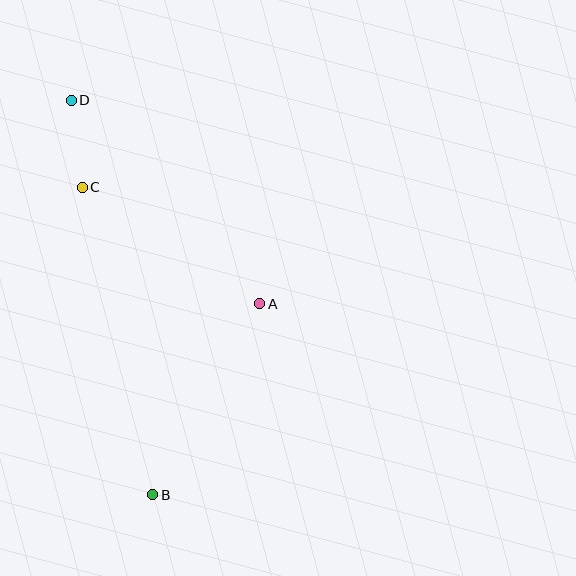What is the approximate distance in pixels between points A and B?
The distance between A and B is approximately 219 pixels.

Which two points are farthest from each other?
Points B and D are farthest from each other.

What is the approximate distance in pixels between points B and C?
The distance between B and C is approximately 316 pixels.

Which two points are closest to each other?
Points C and D are closest to each other.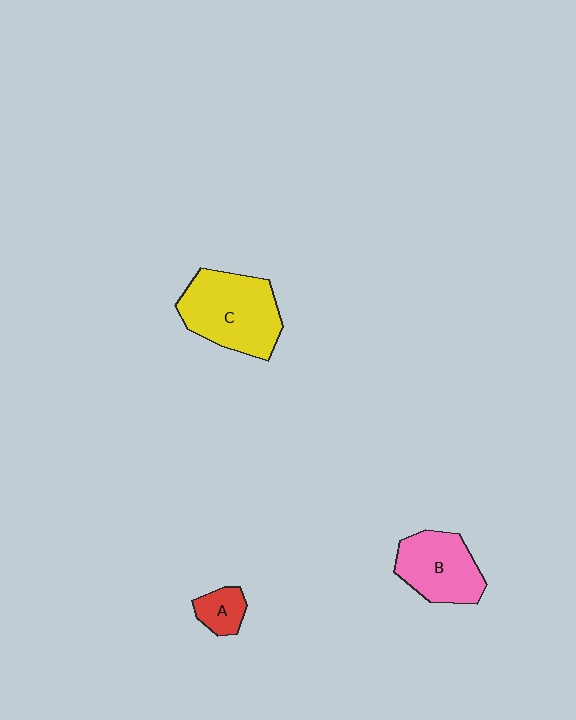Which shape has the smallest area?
Shape A (red).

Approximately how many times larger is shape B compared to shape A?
Approximately 2.5 times.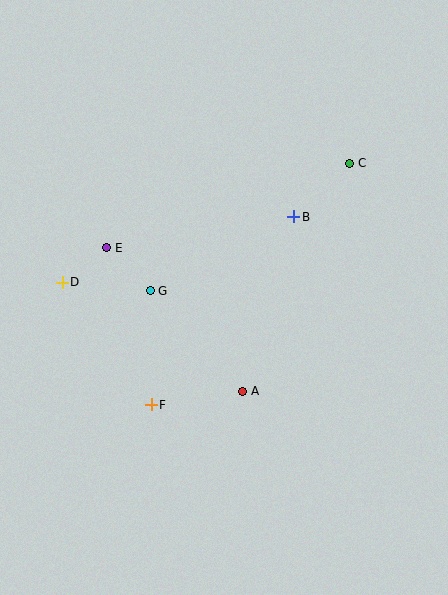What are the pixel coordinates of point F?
Point F is at (151, 405).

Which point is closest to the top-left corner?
Point E is closest to the top-left corner.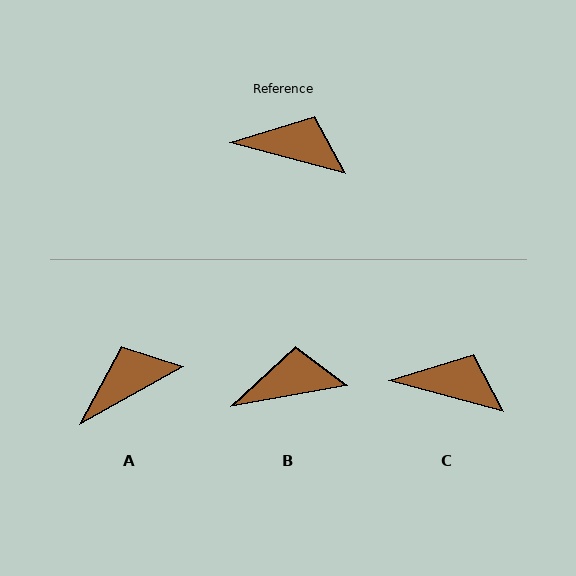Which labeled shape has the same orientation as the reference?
C.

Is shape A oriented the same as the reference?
No, it is off by about 45 degrees.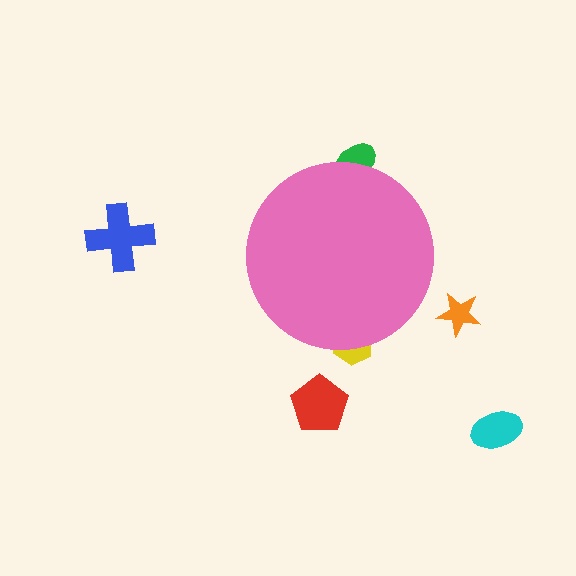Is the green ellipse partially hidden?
Yes, the green ellipse is partially hidden behind the pink circle.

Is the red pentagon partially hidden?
No, the red pentagon is fully visible.